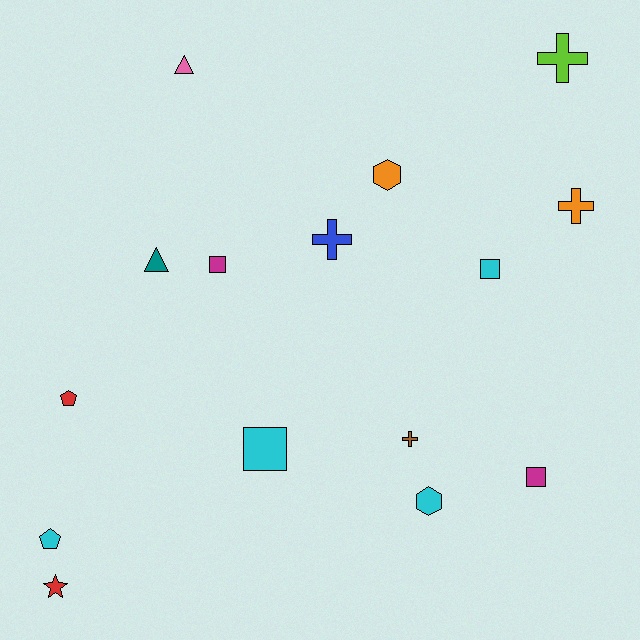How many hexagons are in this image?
There are 2 hexagons.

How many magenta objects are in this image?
There are 2 magenta objects.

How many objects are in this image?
There are 15 objects.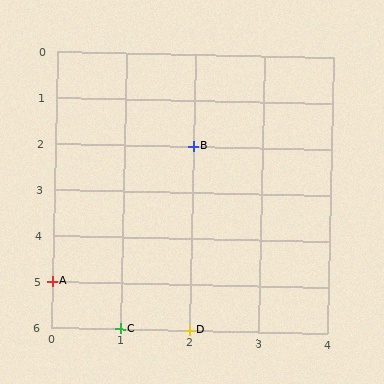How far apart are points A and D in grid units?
Points A and D are 2 columns and 1 row apart (about 2.2 grid units diagonally).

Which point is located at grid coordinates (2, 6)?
Point D is at (2, 6).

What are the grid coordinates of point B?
Point B is at grid coordinates (2, 2).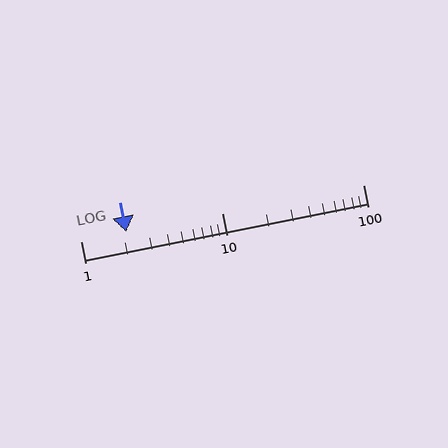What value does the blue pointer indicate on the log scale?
The pointer indicates approximately 2.1.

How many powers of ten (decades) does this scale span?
The scale spans 2 decades, from 1 to 100.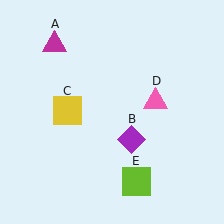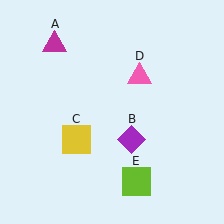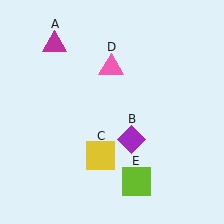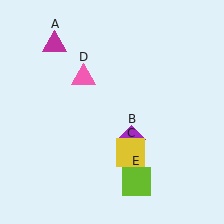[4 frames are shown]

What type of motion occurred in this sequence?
The yellow square (object C), pink triangle (object D) rotated counterclockwise around the center of the scene.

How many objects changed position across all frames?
2 objects changed position: yellow square (object C), pink triangle (object D).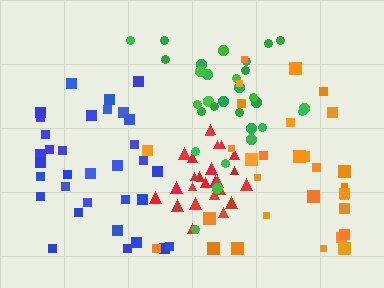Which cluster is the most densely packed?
Red.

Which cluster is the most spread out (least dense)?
Orange.